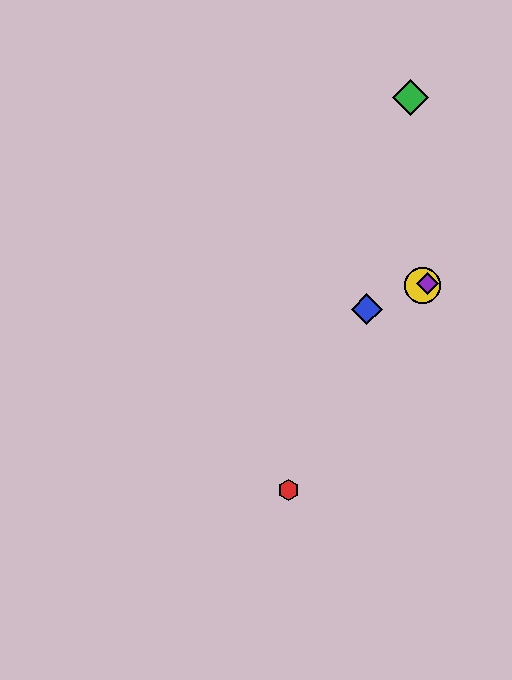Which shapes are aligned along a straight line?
The blue diamond, the yellow circle, the purple diamond are aligned along a straight line.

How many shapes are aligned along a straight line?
3 shapes (the blue diamond, the yellow circle, the purple diamond) are aligned along a straight line.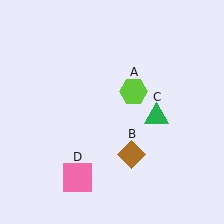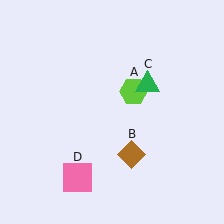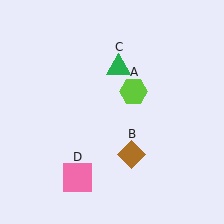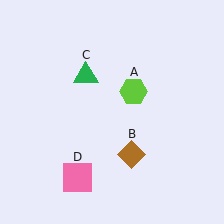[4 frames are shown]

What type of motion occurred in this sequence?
The green triangle (object C) rotated counterclockwise around the center of the scene.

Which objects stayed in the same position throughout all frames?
Lime hexagon (object A) and brown diamond (object B) and pink square (object D) remained stationary.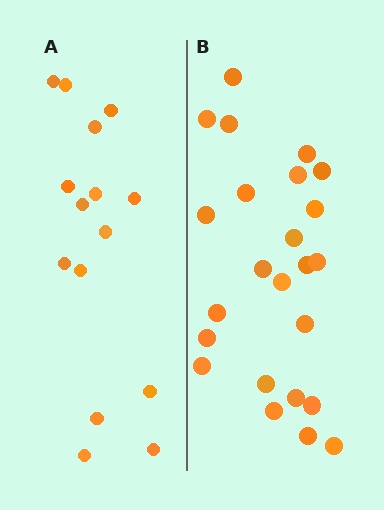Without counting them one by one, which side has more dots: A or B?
Region B (the right region) has more dots.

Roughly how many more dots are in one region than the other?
Region B has roughly 8 or so more dots than region A.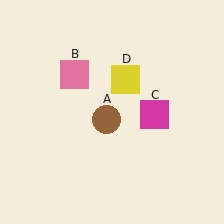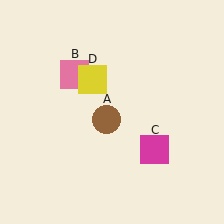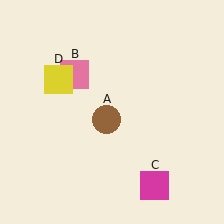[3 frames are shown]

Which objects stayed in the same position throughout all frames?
Brown circle (object A) and pink square (object B) remained stationary.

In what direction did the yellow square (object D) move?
The yellow square (object D) moved left.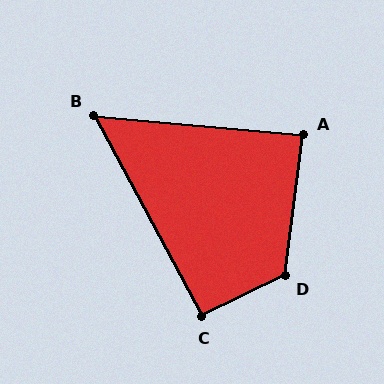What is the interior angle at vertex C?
Approximately 92 degrees (approximately right).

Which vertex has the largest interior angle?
D, at approximately 124 degrees.